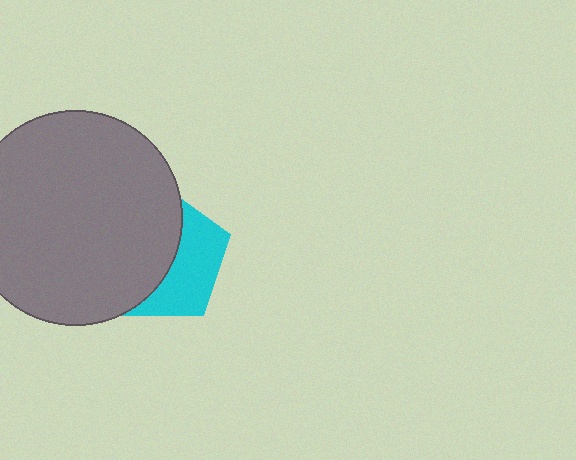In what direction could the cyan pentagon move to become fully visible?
The cyan pentagon could move right. That would shift it out from behind the gray circle entirely.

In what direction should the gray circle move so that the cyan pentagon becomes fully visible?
The gray circle should move left. That is the shortest direction to clear the overlap and leave the cyan pentagon fully visible.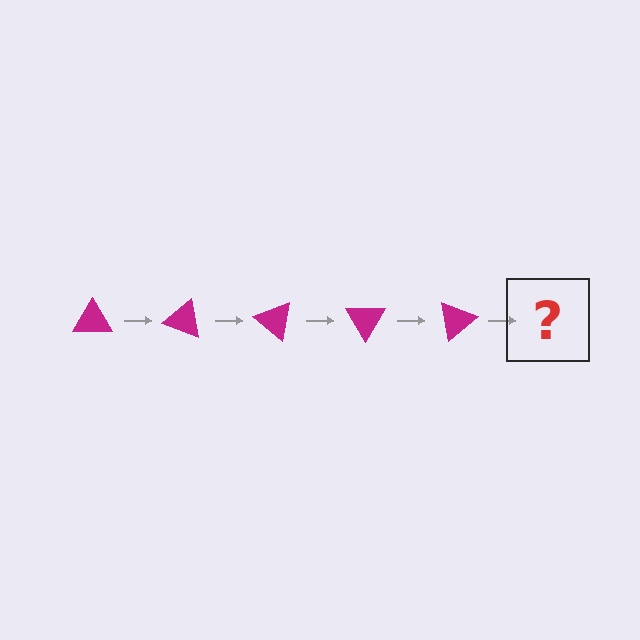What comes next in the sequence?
The next element should be a magenta triangle rotated 100 degrees.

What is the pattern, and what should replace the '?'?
The pattern is that the triangle rotates 20 degrees each step. The '?' should be a magenta triangle rotated 100 degrees.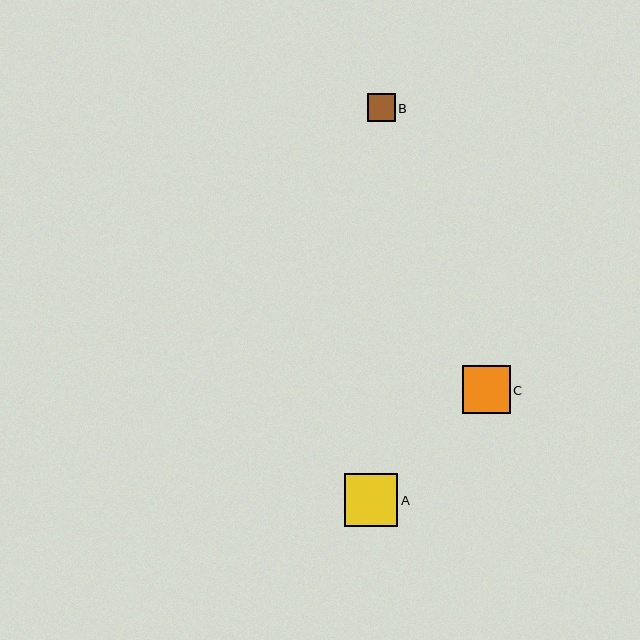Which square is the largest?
Square A is the largest with a size of approximately 53 pixels.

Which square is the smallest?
Square B is the smallest with a size of approximately 28 pixels.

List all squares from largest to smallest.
From largest to smallest: A, C, B.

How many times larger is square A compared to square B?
Square A is approximately 1.9 times the size of square B.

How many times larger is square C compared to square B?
Square C is approximately 1.7 times the size of square B.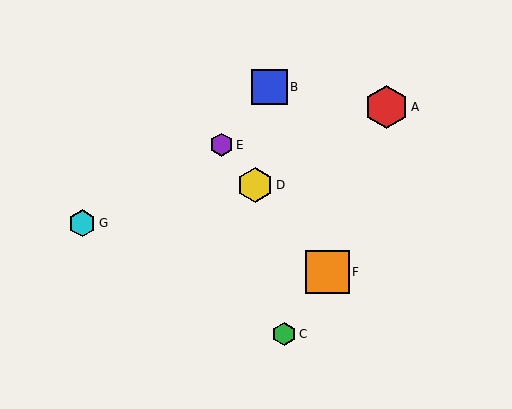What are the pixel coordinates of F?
Object F is at (328, 272).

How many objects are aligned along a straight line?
3 objects (D, E, F) are aligned along a straight line.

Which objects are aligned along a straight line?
Objects D, E, F are aligned along a straight line.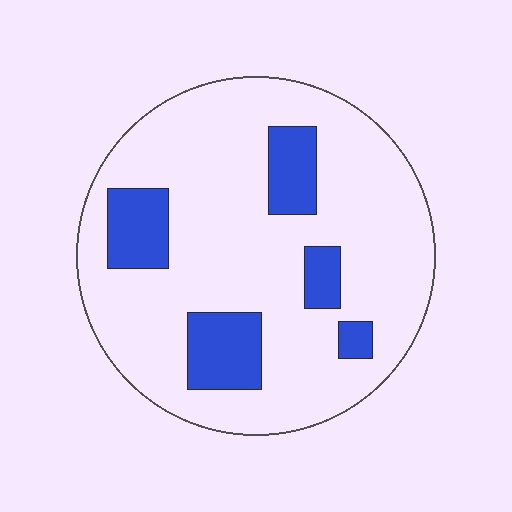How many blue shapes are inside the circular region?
5.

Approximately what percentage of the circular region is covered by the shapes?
Approximately 20%.